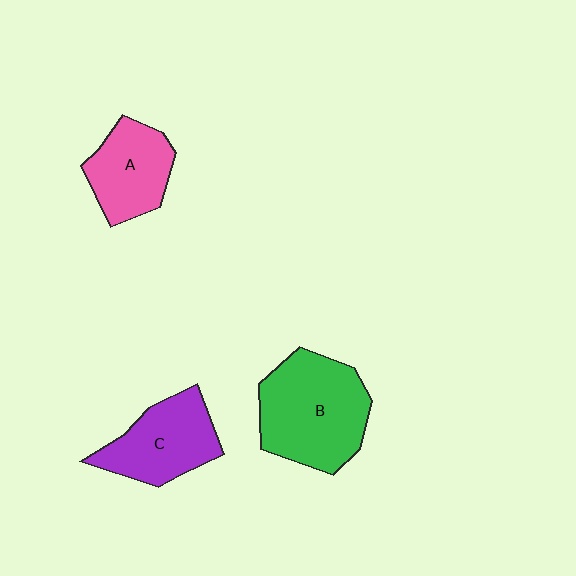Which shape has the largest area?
Shape B (green).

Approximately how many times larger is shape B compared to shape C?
Approximately 1.4 times.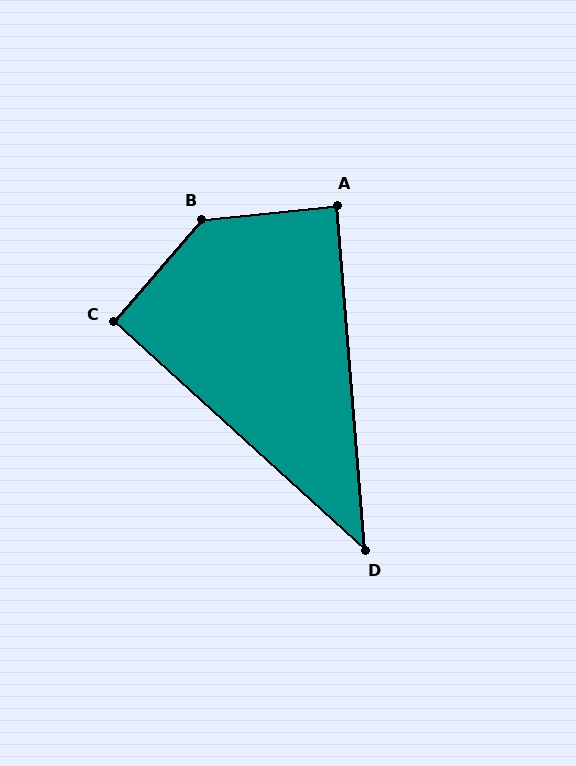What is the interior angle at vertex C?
Approximately 92 degrees (approximately right).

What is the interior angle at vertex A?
Approximately 88 degrees (approximately right).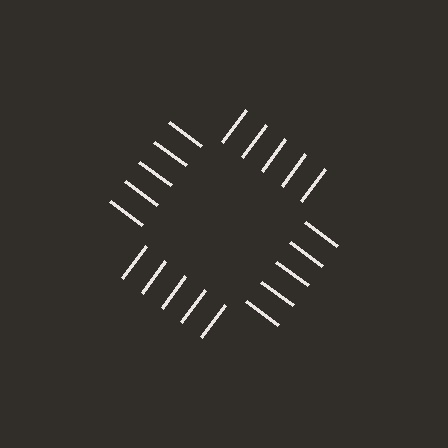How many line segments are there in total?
20 — 5 along each of the 4 edges.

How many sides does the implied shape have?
4 sides — the line-ends trace a square.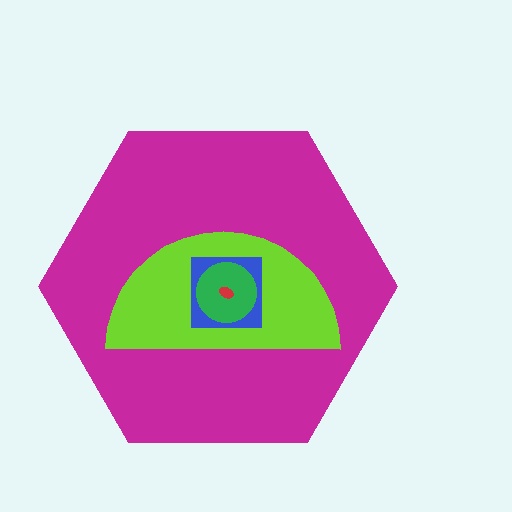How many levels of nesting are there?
5.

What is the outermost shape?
The magenta hexagon.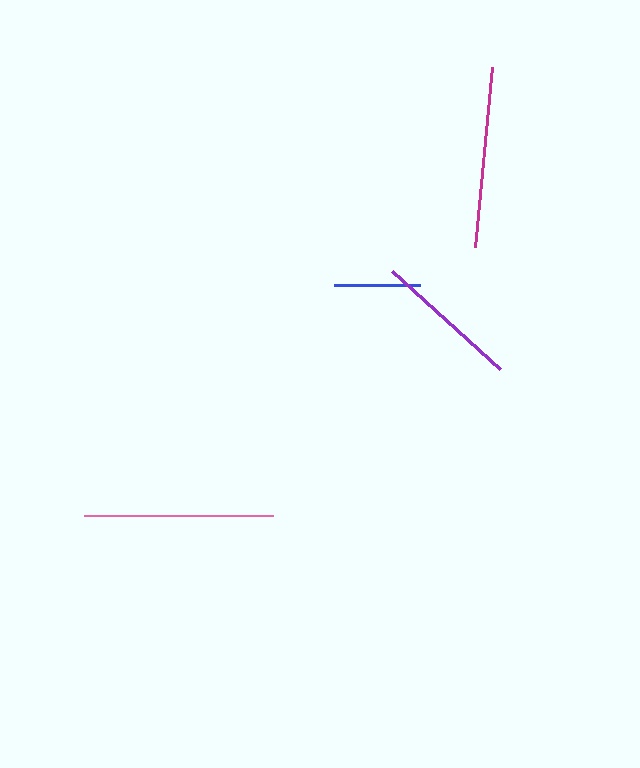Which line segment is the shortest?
The blue line is the shortest at approximately 86 pixels.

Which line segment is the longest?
The pink line is the longest at approximately 190 pixels.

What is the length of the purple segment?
The purple segment is approximately 146 pixels long.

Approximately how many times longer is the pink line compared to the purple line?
The pink line is approximately 1.3 times the length of the purple line.